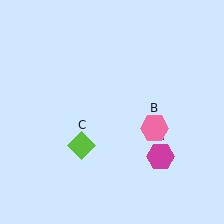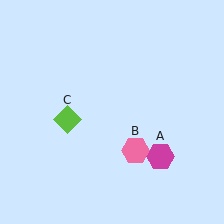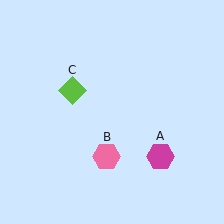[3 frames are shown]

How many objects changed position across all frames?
2 objects changed position: pink hexagon (object B), lime diamond (object C).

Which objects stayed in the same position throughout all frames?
Magenta hexagon (object A) remained stationary.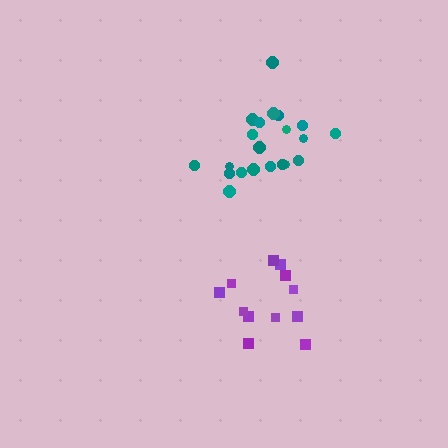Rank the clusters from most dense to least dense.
teal, purple.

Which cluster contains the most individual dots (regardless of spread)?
Teal (21).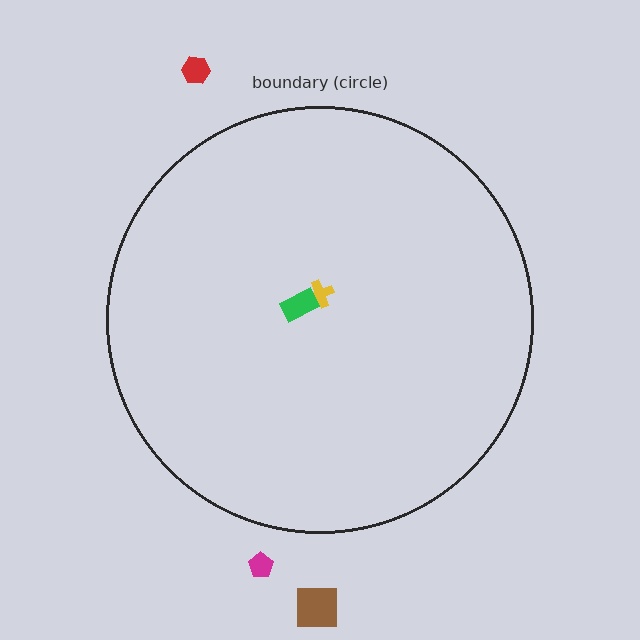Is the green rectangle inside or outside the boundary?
Inside.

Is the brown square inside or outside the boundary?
Outside.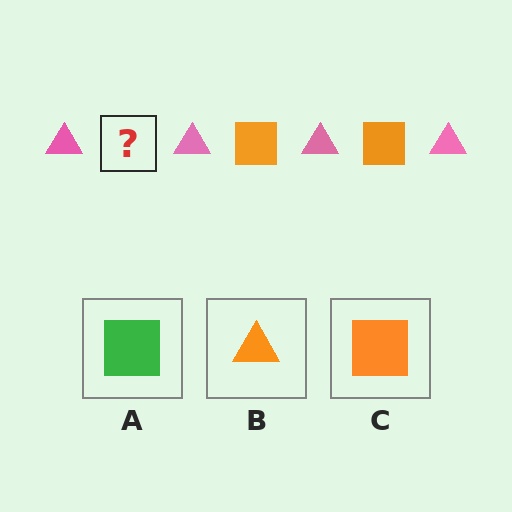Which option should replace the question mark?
Option C.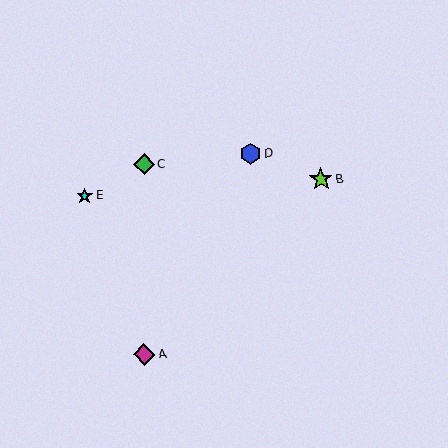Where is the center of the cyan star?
The center of the cyan star is at (84, 196).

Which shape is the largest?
The lime star (labeled B) is the largest.